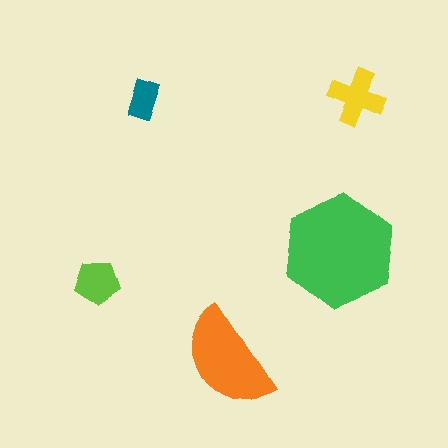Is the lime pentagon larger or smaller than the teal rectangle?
Larger.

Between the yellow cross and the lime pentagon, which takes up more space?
The yellow cross.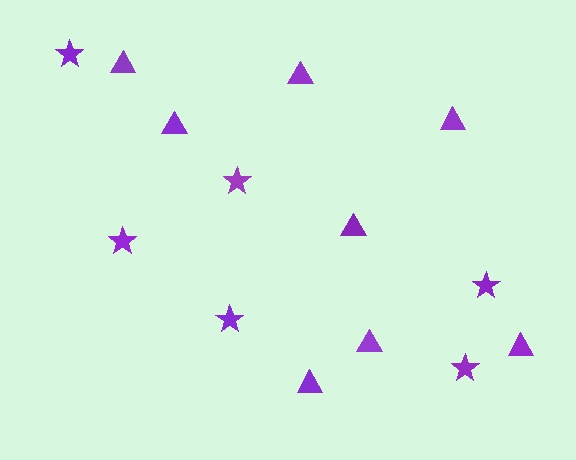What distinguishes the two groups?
There are 2 groups: one group of triangles (8) and one group of stars (6).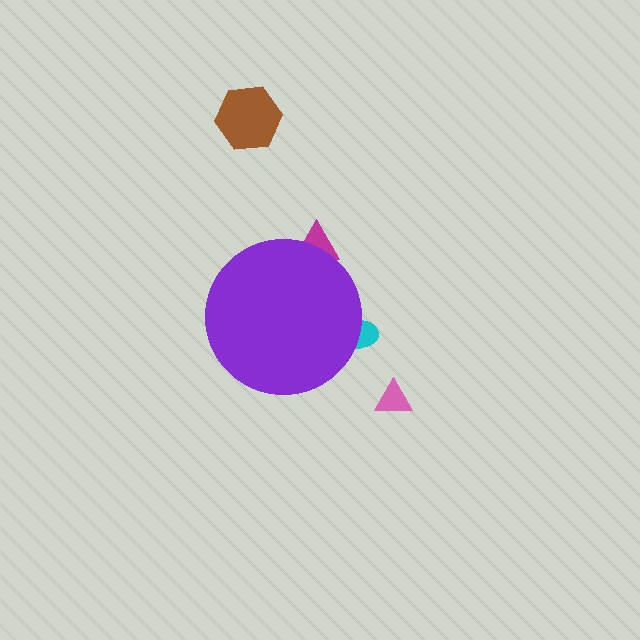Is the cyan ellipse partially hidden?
Yes, the cyan ellipse is partially hidden behind the purple circle.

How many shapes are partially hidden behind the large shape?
2 shapes are partially hidden.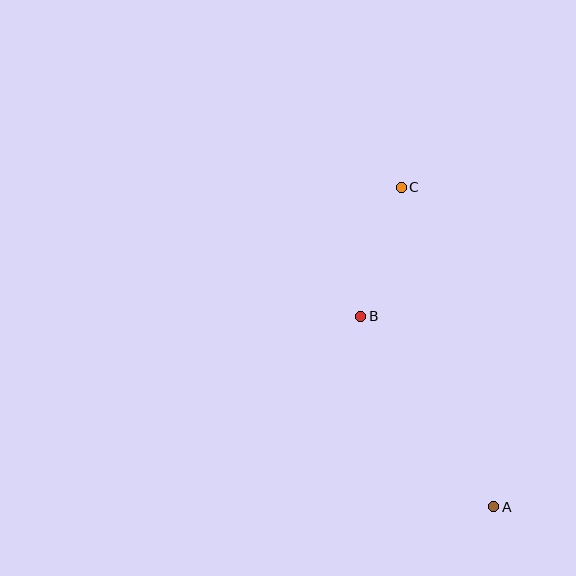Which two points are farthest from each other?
Points A and C are farthest from each other.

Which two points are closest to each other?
Points B and C are closest to each other.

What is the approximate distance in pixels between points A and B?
The distance between A and B is approximately 232 pixels.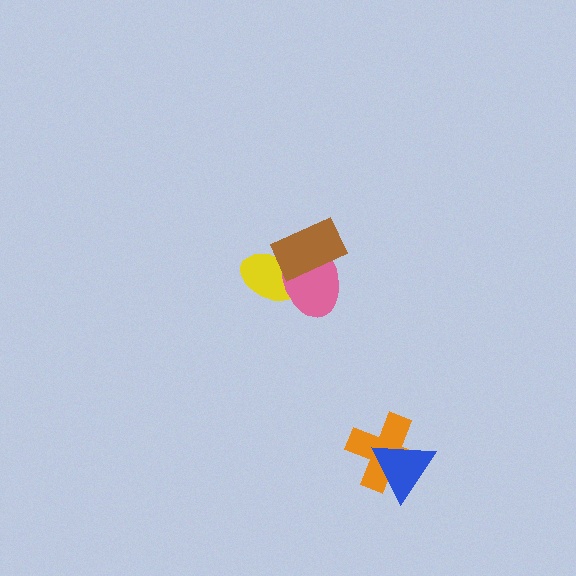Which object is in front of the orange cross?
The blue triangle is in front of the orange cross.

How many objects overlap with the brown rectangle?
2 objects overlap with the brown rectangle.